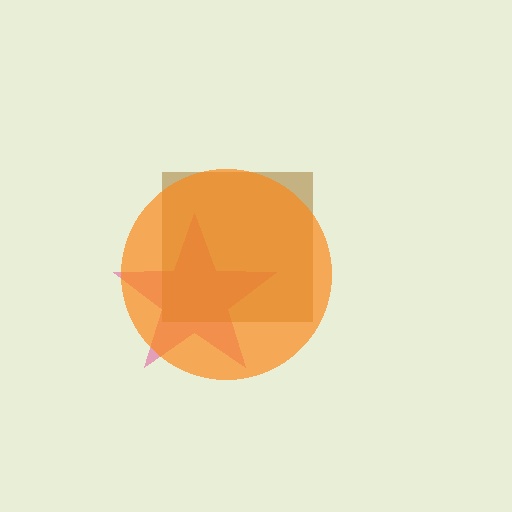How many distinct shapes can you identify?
There are 3 distinct shapes: a pink star, a brown square, an orange circle.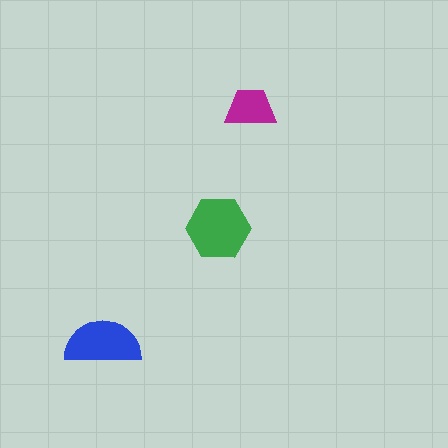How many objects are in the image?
There are 3 objects in the image.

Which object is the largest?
The green hexagon.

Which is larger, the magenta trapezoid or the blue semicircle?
The blue semicircle.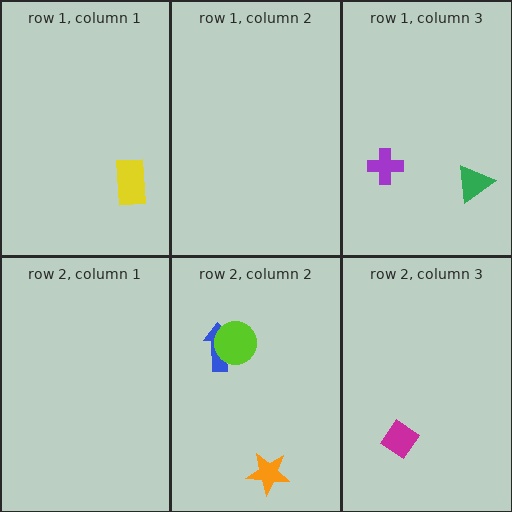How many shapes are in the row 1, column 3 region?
2.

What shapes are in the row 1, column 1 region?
The yellow rectangle.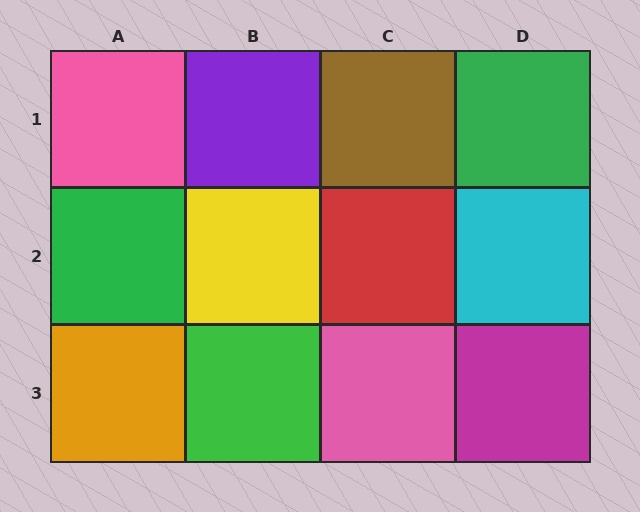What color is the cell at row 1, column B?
Purple.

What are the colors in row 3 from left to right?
Orange, green, pink, magenta.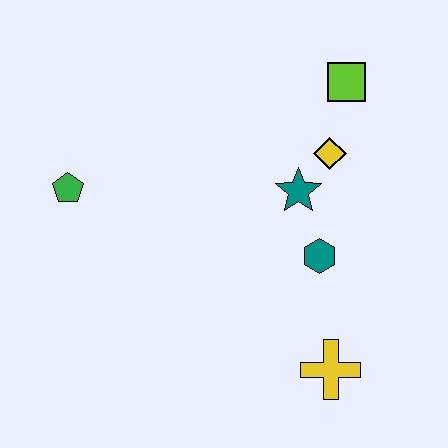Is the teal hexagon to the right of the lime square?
No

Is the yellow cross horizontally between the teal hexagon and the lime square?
Yes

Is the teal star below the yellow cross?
No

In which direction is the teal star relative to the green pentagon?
The teal star is to the right of the green pentagon.